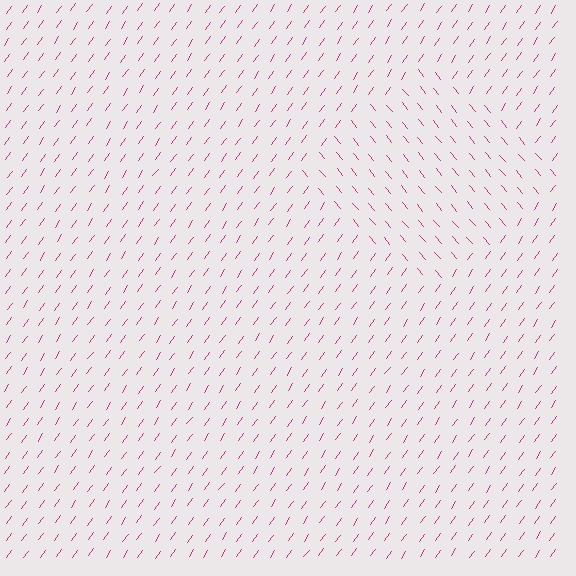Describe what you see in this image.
The image is filled with small magenta line segments. A diamond region in the image has lines oriented differently from the surrounding lines, creating a visible texture boundary.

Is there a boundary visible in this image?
Yes, there is a texture boundary formed by a change in line orientation.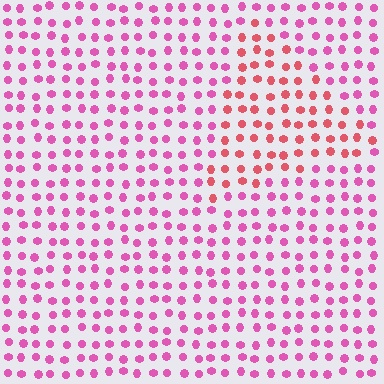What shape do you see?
I see a triangle.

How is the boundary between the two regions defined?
The boundary is defined purely by a slight shift in hue (about 33 degrees). Spacing, size, and orientation are identical on both sides.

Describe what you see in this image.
The image is filled with small pink elements in a uniform arrangement. A triangle-shaped region is visible where the elements are tinted to a slightly different hue, forming a subtle color boundary.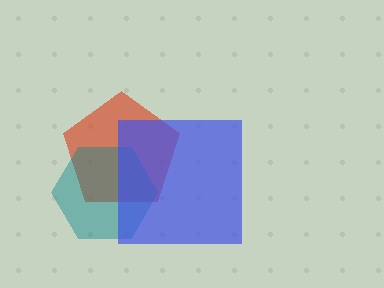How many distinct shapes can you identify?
There are 3 distinct shapes: a red pentagon, a teal hexagon, a blue square.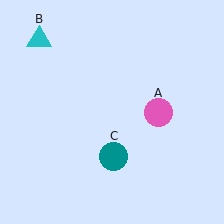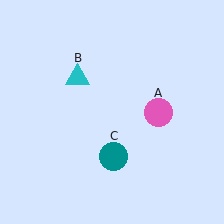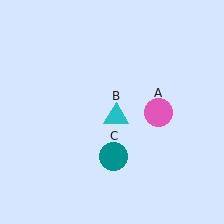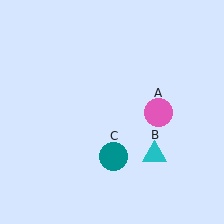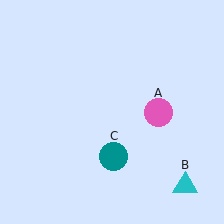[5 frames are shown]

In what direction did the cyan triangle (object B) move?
The cyan triangle (object B) moved down and to the right.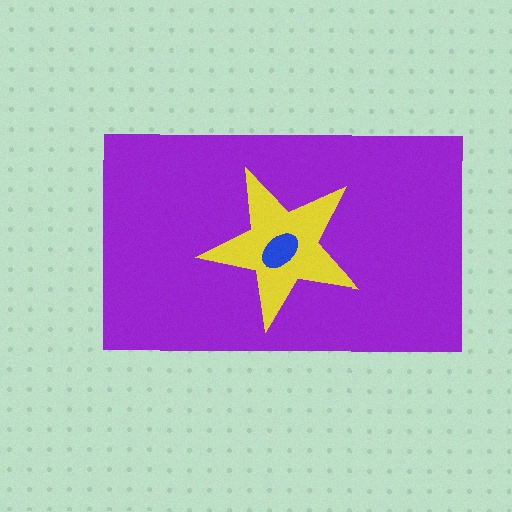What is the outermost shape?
The purple rectangle.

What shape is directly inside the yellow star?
The blue ellipse.